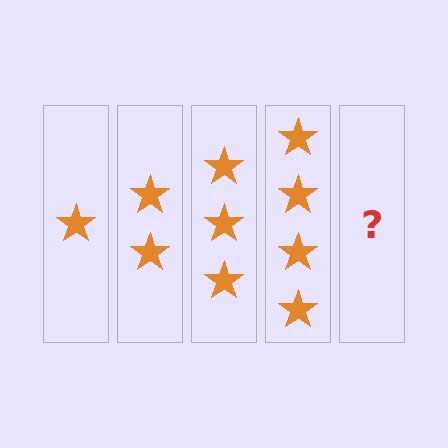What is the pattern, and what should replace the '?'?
The pattern is that each step adds one more star. The '?' should be 5 stars.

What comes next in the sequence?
The next element should be 5 stars.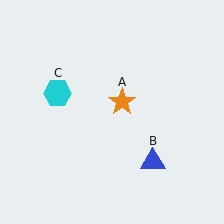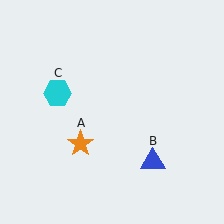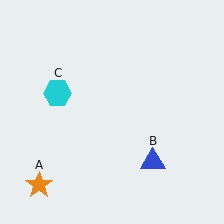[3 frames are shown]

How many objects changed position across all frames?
1 object changed position: orange star (object A).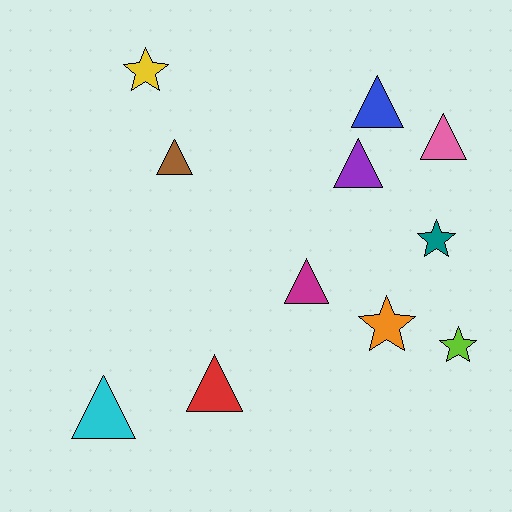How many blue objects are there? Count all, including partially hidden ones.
There is 1 blue object.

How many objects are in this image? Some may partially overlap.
There are 11 objects.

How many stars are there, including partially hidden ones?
There are 4 stars.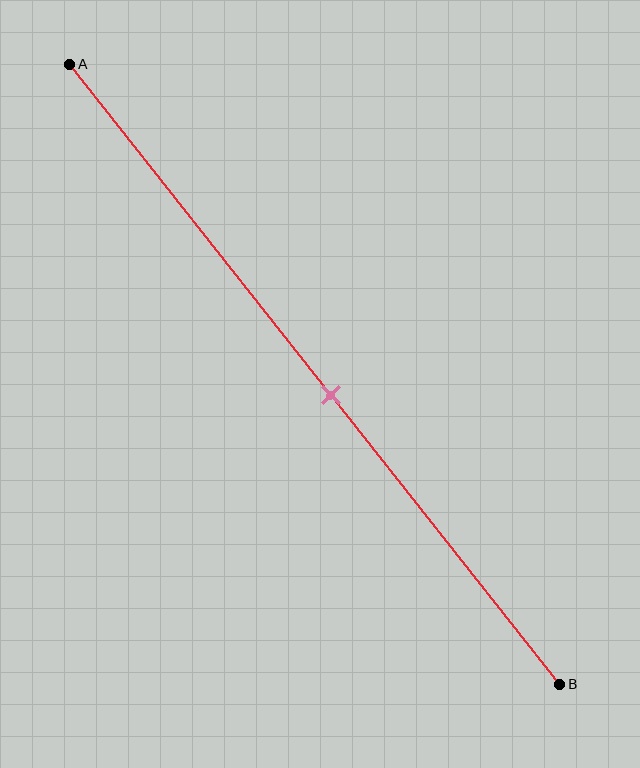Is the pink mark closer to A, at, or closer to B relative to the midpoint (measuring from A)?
The pink mark is closer to point B than the midpoint of segment AB.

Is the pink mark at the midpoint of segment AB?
No, the mark is at about 55% from A, not at the 50% midpoint.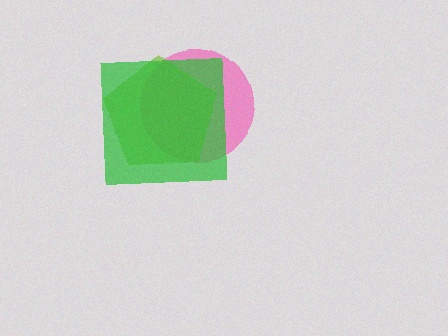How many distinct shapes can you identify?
There are 3 distinct shapes: a pink circle, a lime pentagon, a green square.